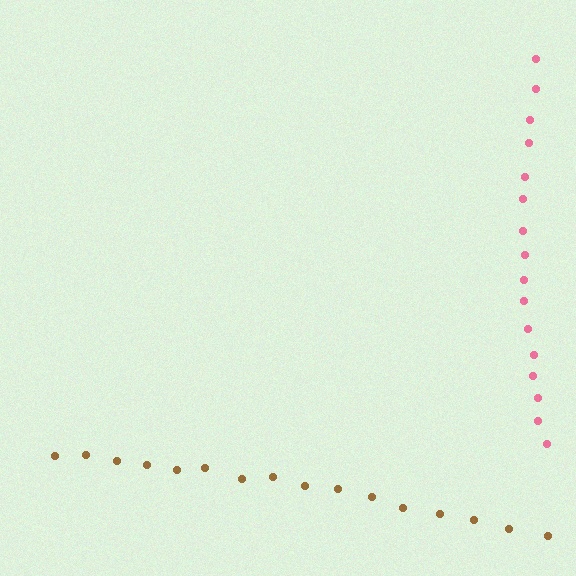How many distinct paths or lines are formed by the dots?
There are 2 distinct paths.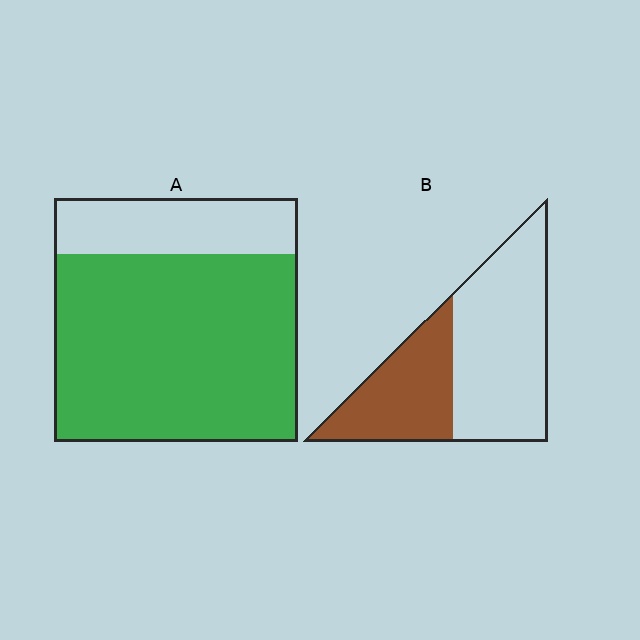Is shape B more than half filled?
No.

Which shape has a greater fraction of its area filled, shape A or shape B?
Shape A.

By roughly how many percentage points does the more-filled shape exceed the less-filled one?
By roughly 40 percentage points (A over B).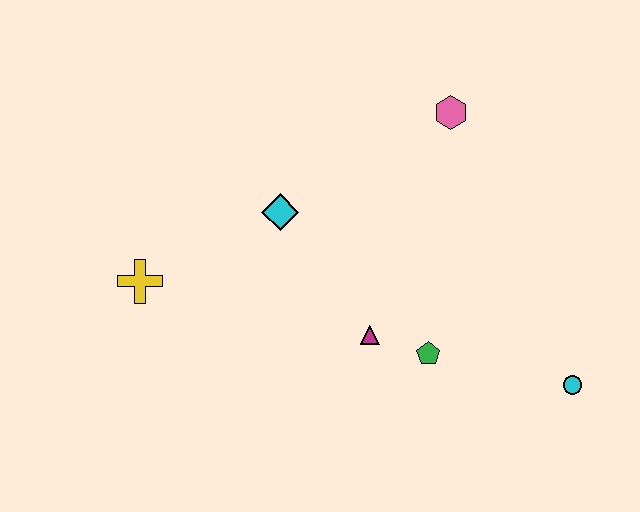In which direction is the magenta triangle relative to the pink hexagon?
The magenta triangle is below the pink hexagon.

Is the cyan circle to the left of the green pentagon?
No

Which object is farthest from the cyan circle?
The yellow cross is farthest from the cyan circle.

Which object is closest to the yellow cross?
The cyan diamond is closest to the yellow cross.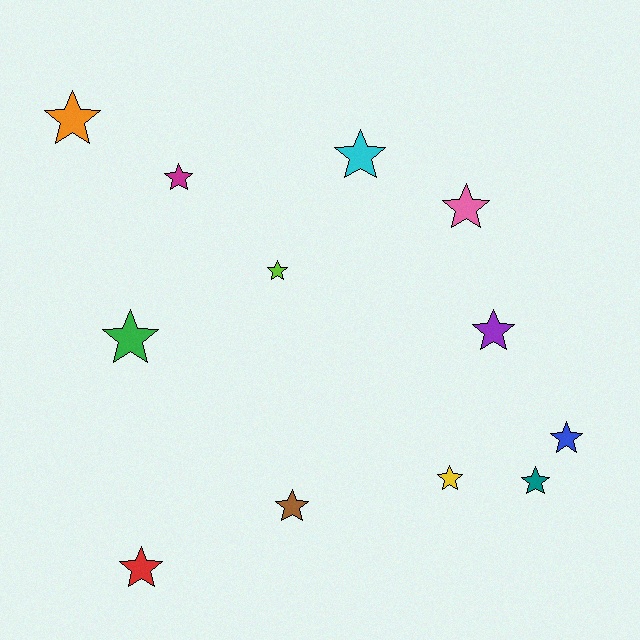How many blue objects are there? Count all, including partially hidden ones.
There is 1 blue object.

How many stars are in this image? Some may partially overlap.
There are 12 stars.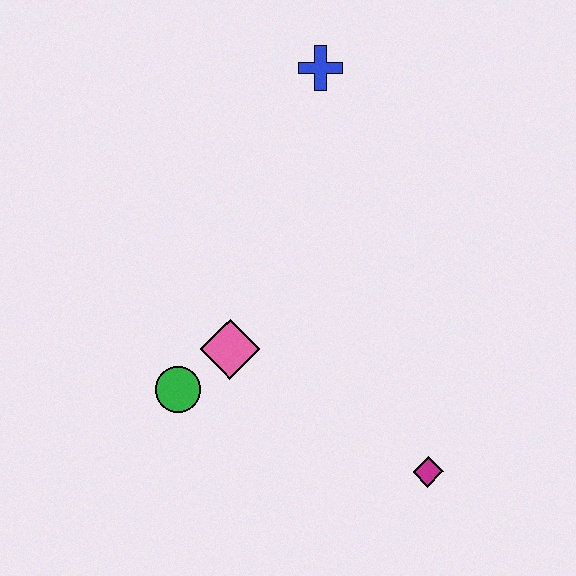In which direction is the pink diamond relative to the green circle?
The pink diamond is to the right of the green circle.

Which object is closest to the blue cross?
The pink diamond is closest to the blue cross.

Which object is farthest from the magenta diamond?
The blue cross is farthest from the magenta diamond.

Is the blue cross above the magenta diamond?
Yes